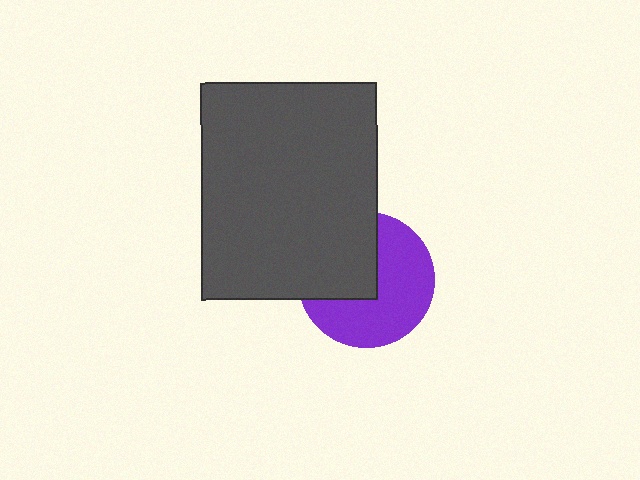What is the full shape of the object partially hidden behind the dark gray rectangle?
The partially hidden object is a purple circle.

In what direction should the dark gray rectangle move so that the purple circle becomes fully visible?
The dark gray rectangle should move toward the upper-left. That is the shortest direction to clear the overlap and leave the purple circle fully visible.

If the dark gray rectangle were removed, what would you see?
You would see the complete purple circle.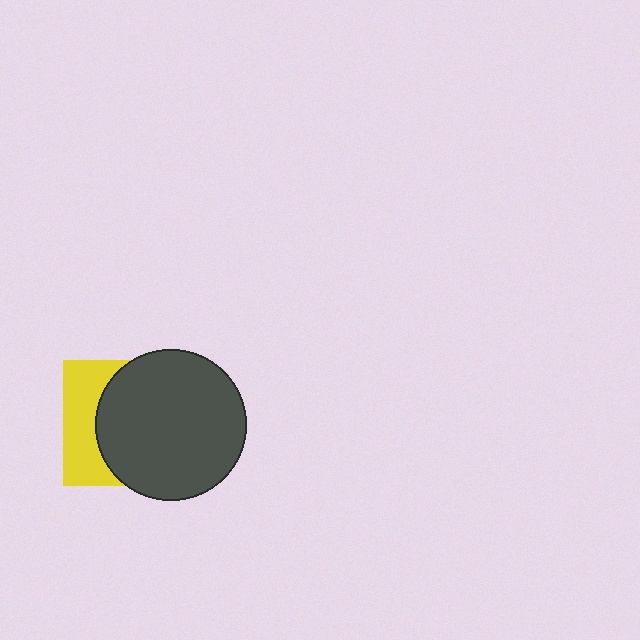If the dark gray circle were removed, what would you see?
You would see the complete yellow square.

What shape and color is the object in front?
The object in front is a dark gray circle.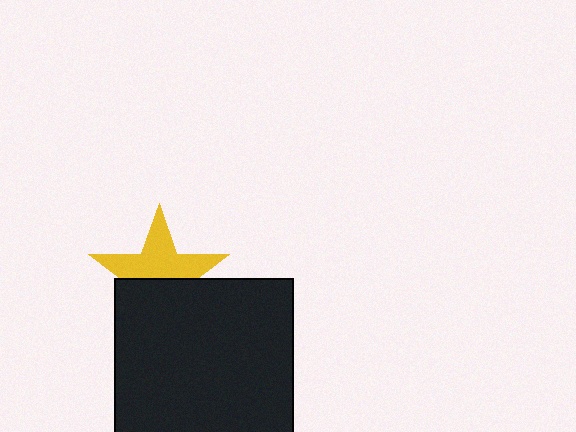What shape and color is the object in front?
The object in front is a black square.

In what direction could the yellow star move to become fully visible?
The yellow star could move up. That would shift it out from behind the black square entirely.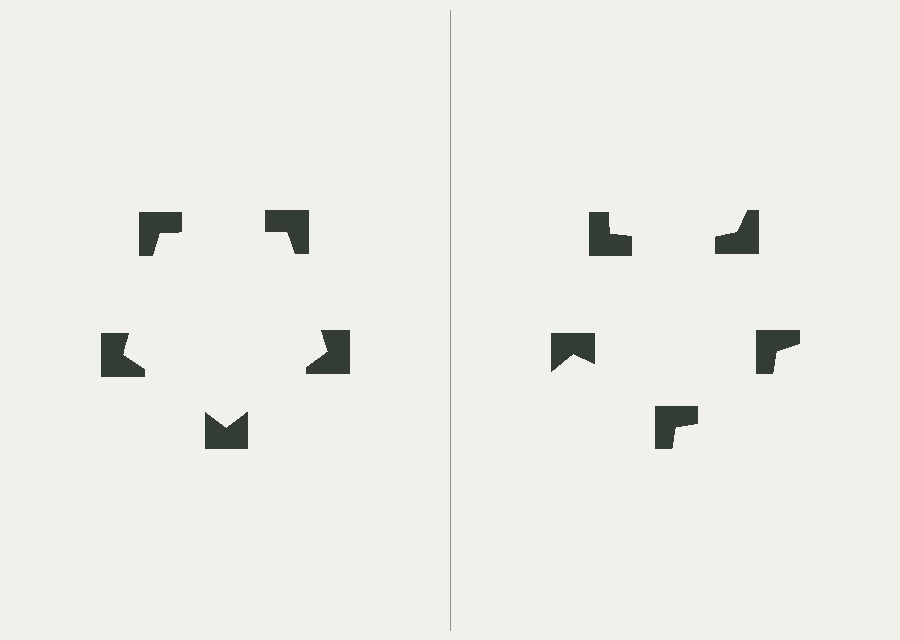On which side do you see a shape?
An illusory pentagon appears on the left side. On the right side the wedge cuts are rotated, so no coherent shape forms.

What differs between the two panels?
The notched squares are positioned identically on both sides; only the wedge orientations differ. On the left they align to a pentagon; on the right they are misaligned.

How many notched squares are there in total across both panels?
10 — 5 on each side.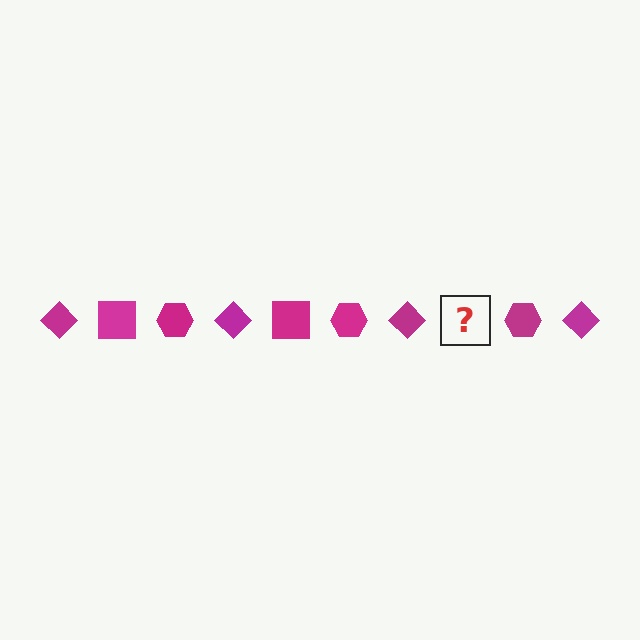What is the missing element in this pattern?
The missing element is a magenta square.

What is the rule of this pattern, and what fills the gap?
The rule is that the pattern cycles through diamond, square, hexagon shapes in magenta. The gap should be filled with a magenta square.